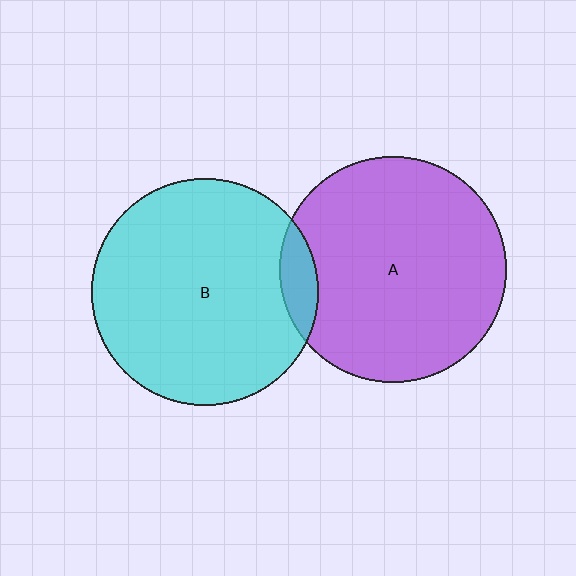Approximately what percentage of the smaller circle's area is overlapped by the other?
Approximately 10%.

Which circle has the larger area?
Circle B (cyan).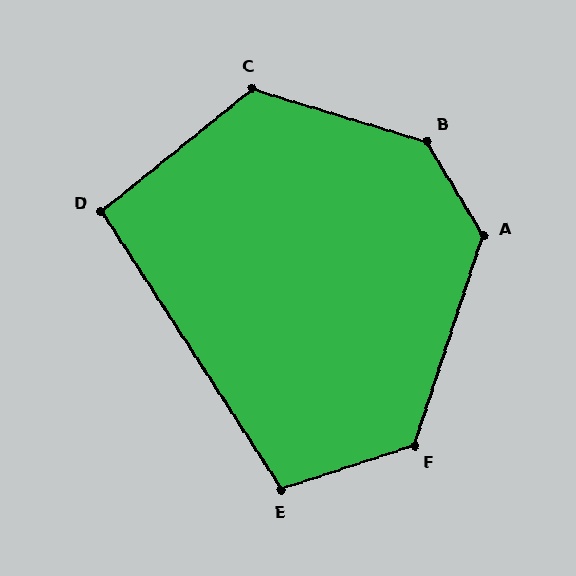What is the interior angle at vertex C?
Approximately 124 degrees (obtuse).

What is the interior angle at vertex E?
Approximately 105 degrees (obtuse).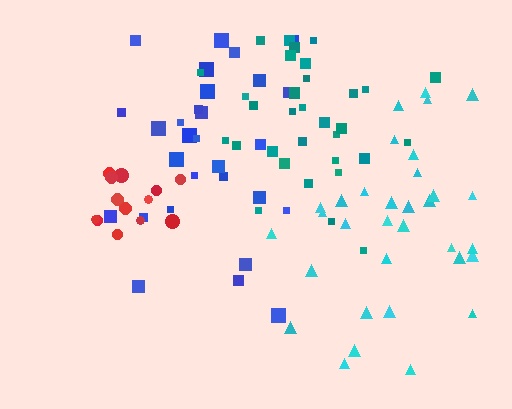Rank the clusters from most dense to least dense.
red, teal, cyan, blue.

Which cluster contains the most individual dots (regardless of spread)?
Cyan (34).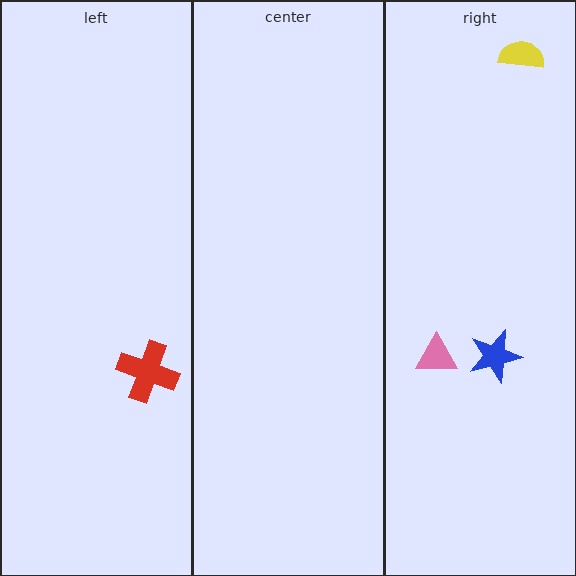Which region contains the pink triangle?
The right region.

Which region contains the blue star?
The right region.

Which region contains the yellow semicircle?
The right region.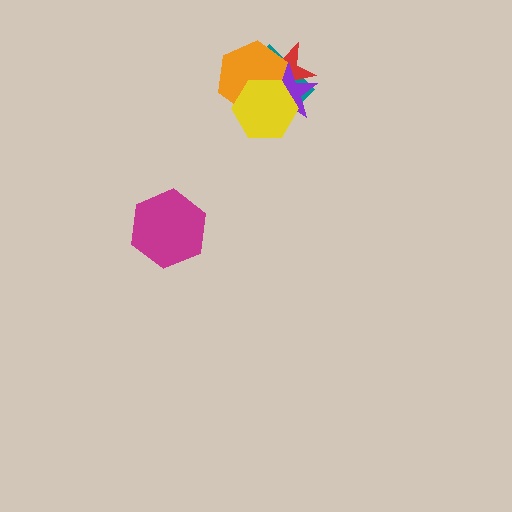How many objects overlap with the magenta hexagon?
0 objects overlap with the magenta hexagon.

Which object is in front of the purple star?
The yellow hexagon is in front of the purple star.